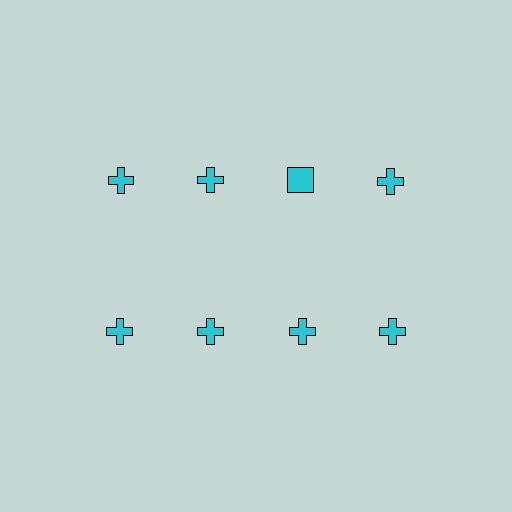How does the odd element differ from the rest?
It has a different shape: square instead of cross.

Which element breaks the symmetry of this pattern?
The cyan square in the top row, center column breaks the symmetry. All other shapes are cyan crosses.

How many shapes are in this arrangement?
There are 8 shapes arranged in a grid pattern.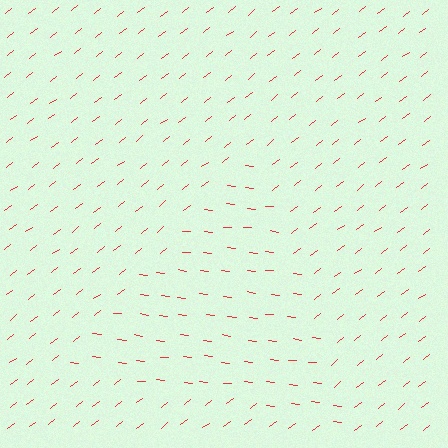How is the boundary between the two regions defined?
The boundary is defined purely by a change in line orientation (approximately 45 degrees difference). All lines are the same color and thickness.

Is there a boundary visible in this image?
Yes, there is a texture boundary formed by a change in line orientation.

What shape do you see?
I see a triangle.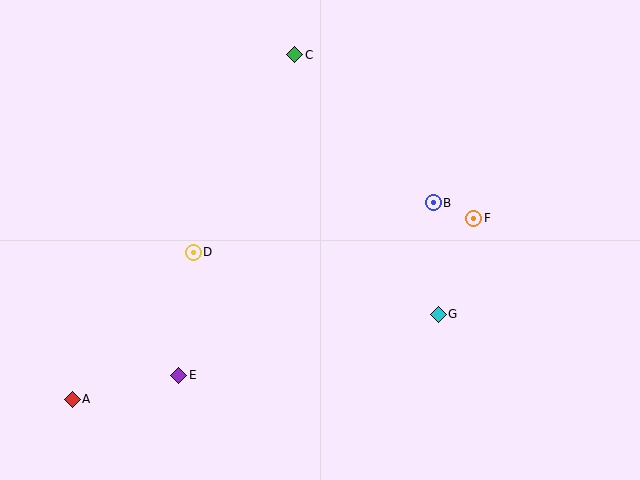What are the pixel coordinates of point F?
Point F is at (474, 218).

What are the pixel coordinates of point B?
Point B is at (433, 203).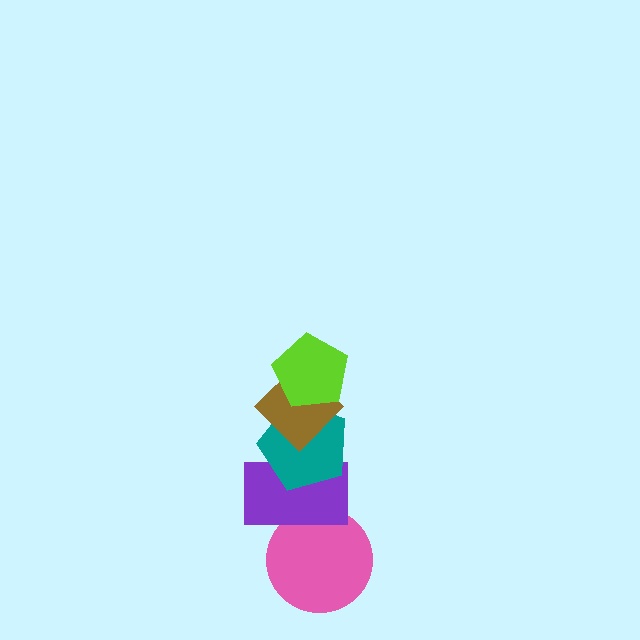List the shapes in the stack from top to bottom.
From top to bottom: the lime pentagon, the brown diamond, the teal pentagon, the purple rectangle, the pink circle.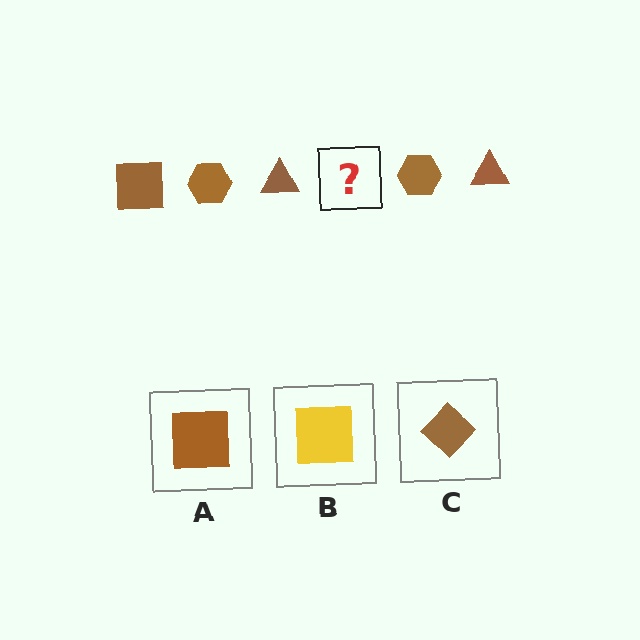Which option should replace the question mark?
Option A.